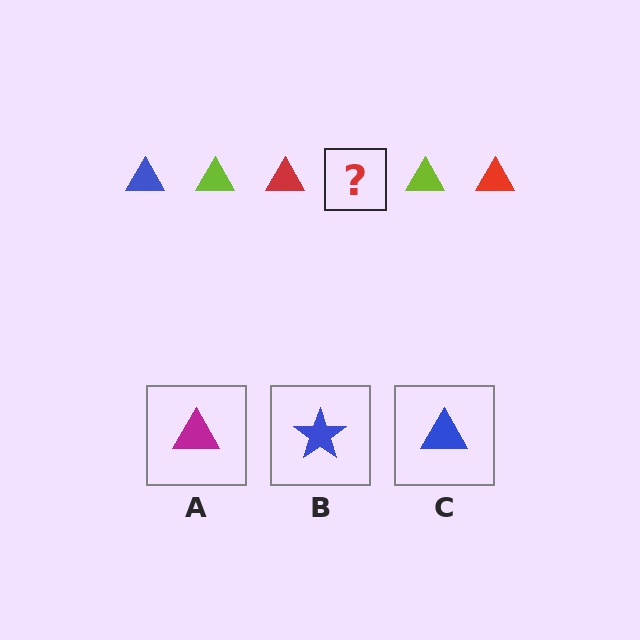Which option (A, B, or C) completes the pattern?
C.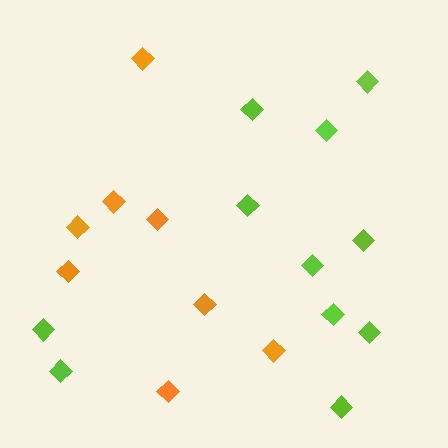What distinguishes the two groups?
There are 2 groups: one group of lime diamonds (11) and one group of orange diamonds (8).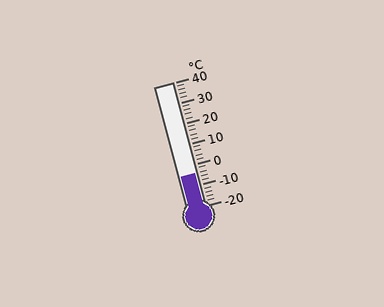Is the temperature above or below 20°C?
The temperature is below 20°C.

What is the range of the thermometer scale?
The thermometer scale ranges from -20°C to 40°C.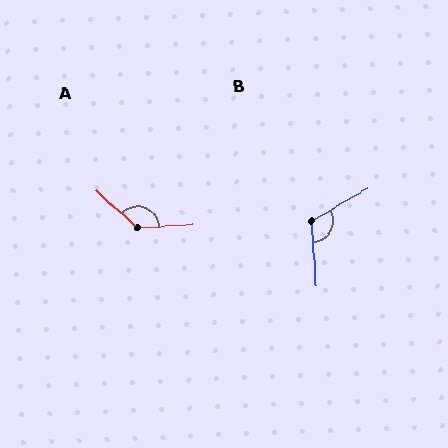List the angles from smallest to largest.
B (116°), A (134°).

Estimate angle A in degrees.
Approximately 134 degrees.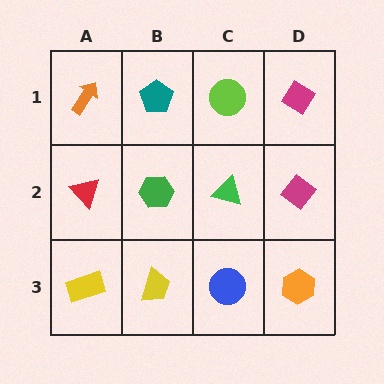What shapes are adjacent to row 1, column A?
A red triangle (row 2, column A), a teal pentagon (row 1, column B).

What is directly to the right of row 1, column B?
A lime circle.